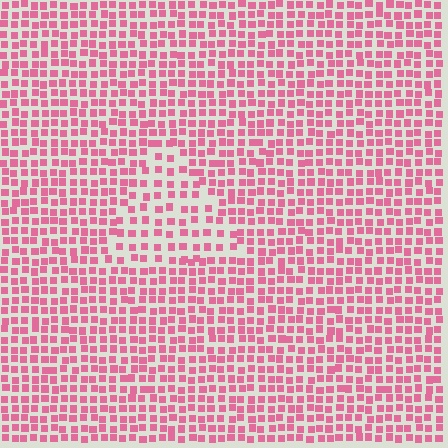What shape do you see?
I see a triangle.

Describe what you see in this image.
The image contains small pink elements arranged at two different densities. A triangle-shaped region is visible where the elements are less densely packed than the surrounding area.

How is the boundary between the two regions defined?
The boundary is defined by a change in element density (approximately 1.6x ratio). All elements are the same color, size, and shape.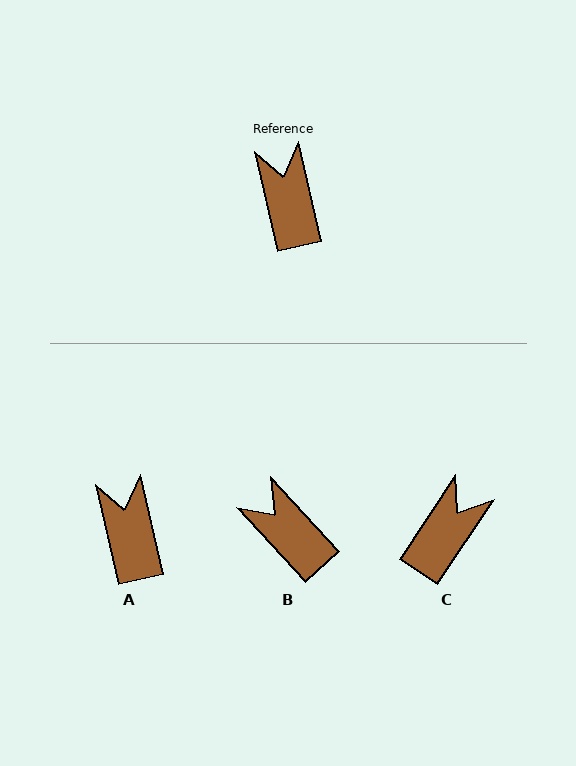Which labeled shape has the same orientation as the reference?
A.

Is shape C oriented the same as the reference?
No, it is off by about 47 degrees.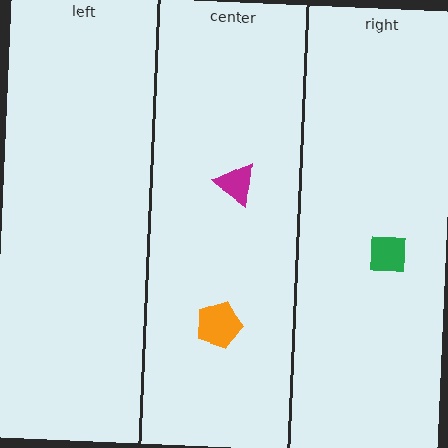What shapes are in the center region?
The orange pentagon, the magenta triangle.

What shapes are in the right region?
The green square.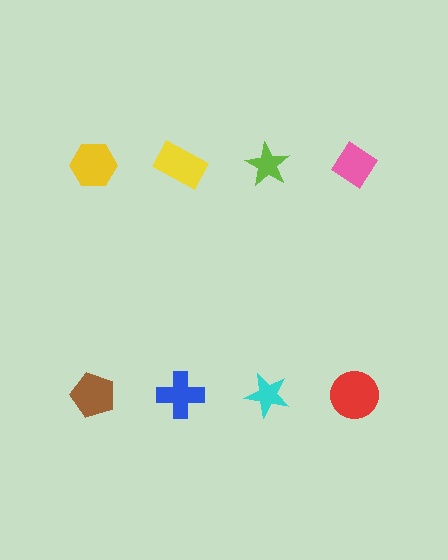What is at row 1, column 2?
A yellow rectangle.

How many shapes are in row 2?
4 shapes.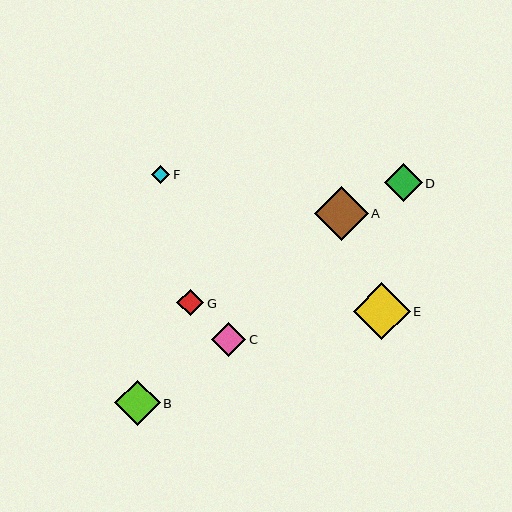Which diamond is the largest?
Diamond E is the largest with a size of approximately 57 pixels.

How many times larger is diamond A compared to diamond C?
Diamond A is approximately 1.6 times the size of diamond C.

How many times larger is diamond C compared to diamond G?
Diamond C is approximately 1.3 times the size of diamond G.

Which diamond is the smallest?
Diamond F is the smallest with a size of approximately 18 pixels.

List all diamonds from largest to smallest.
From largest to smallest: E, A, B, D, C, G, F.